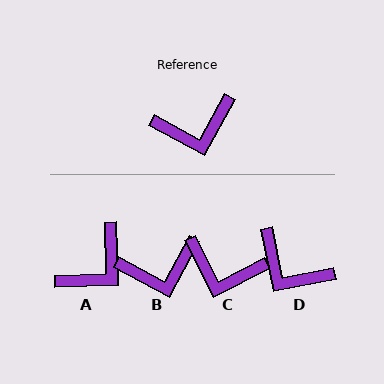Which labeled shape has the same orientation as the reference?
B.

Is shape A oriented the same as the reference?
No, it is off by about 30 degrees.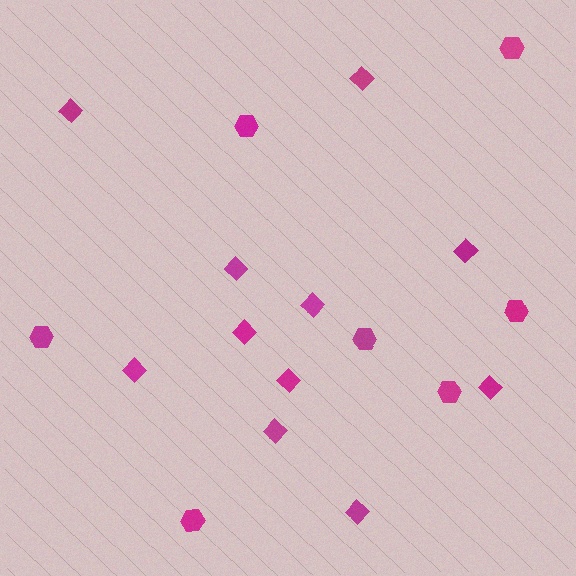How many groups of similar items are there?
There are 2 groups: one group of diamonds (11) and one group of hexagons (7).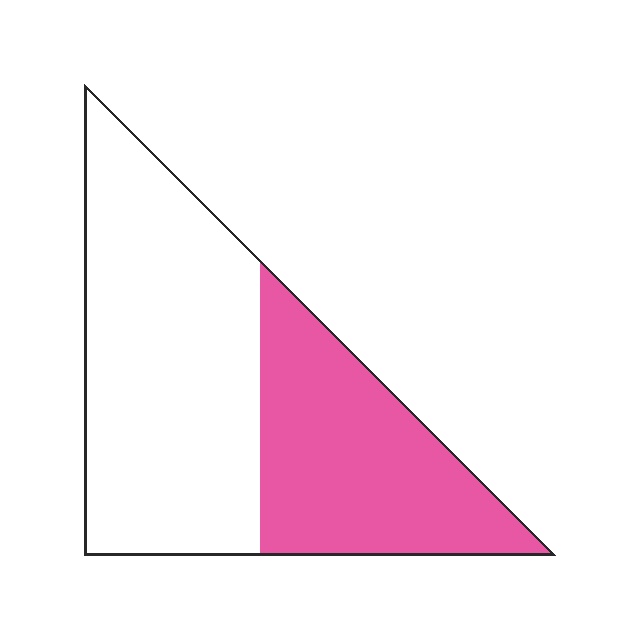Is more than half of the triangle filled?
No.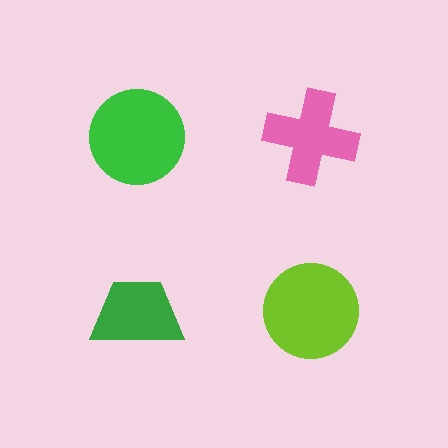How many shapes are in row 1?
2 shapes.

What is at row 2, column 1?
A green trapezoid.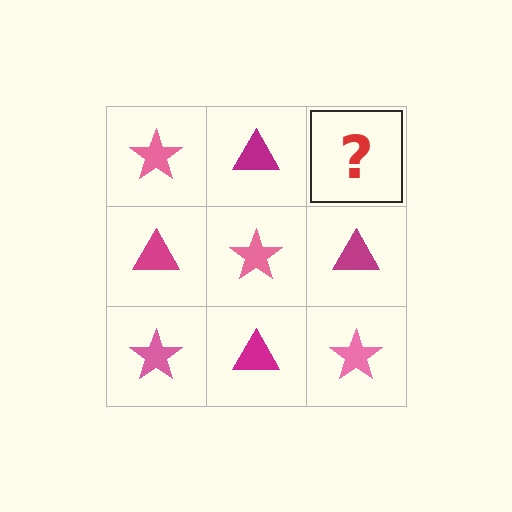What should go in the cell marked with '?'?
The missing cell should contain a pink star.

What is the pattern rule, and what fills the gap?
The rule is that it alternates pink star and magenta triangle in a checkerboard pattern. The gap should be filled with a pink star.